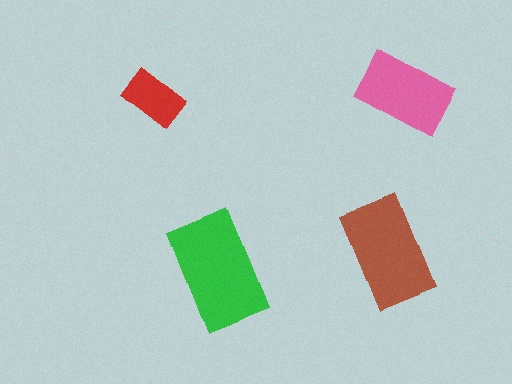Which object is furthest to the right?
The pink rectangle is rightmost.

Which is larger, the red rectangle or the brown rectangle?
The brown one.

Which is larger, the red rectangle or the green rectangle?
The green one.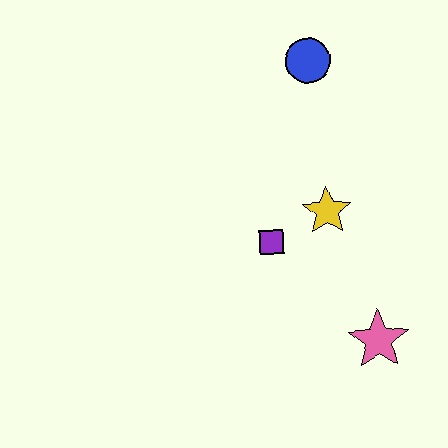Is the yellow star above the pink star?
Yes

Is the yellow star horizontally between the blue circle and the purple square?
No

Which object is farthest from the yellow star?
The blue circle is farthest from the yellow star.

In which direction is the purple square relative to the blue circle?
The purple square is below the blue circle.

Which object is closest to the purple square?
The yellow star is closest to the purple square.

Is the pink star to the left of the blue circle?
No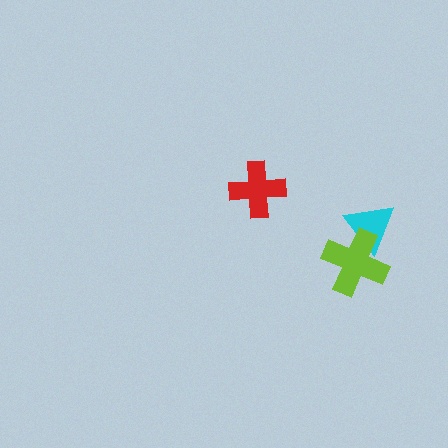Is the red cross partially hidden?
No, no other shape covers it.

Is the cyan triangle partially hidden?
Yes, it is partially covered by another shape.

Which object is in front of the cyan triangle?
The lime cross is in front of the cyan triangle.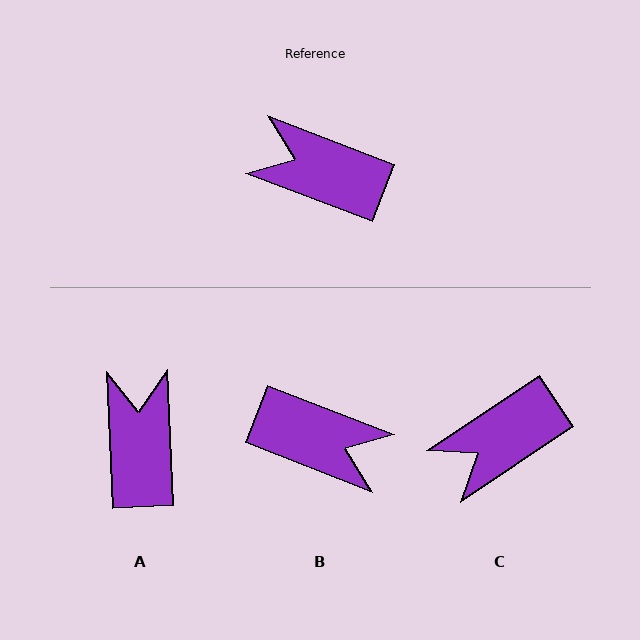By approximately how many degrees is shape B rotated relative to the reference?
Approximately 180 degrees counter-clockwise.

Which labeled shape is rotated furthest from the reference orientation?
B, about 180 degrees away.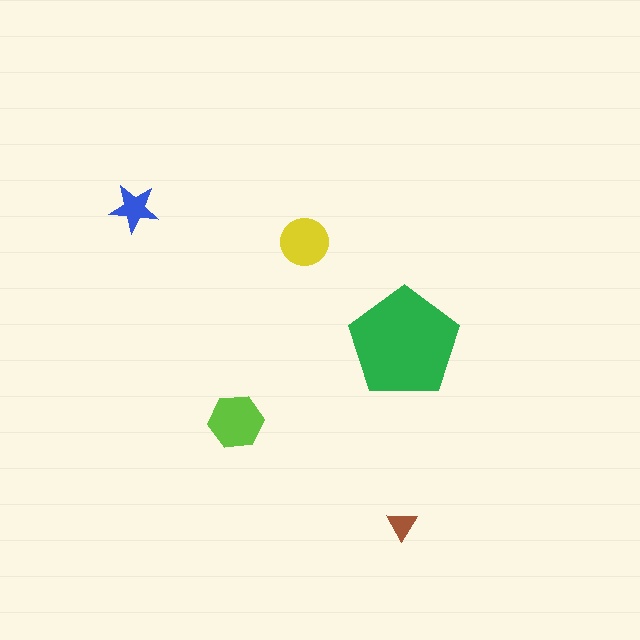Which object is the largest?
The green pentagon.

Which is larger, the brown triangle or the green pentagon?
The green pentagon.